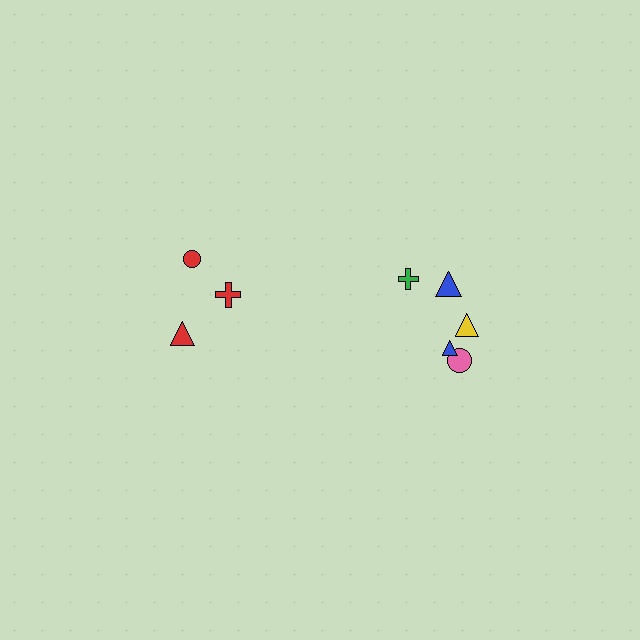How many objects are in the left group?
There are 3 objects.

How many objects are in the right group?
There are 5 objects.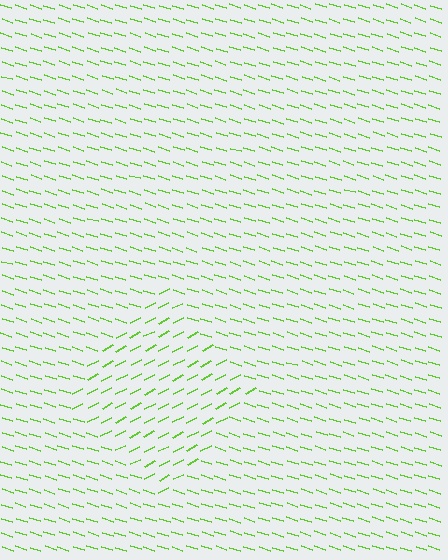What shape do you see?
I see a diamond.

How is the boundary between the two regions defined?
The boundary is defined purely by a change in line orientation (approximately 45 degrees difference). All lines are the same color and thickness.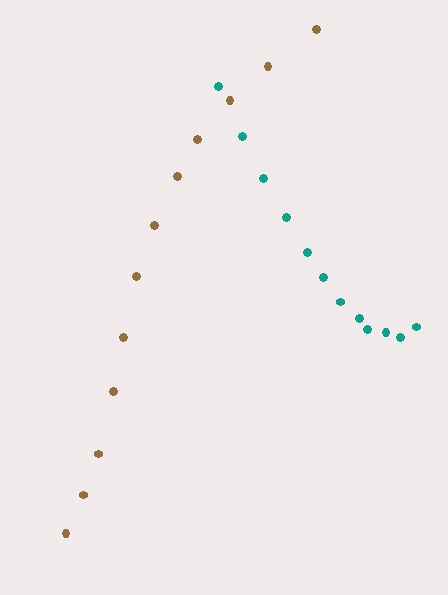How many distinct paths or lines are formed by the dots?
There are 2 distinct paths.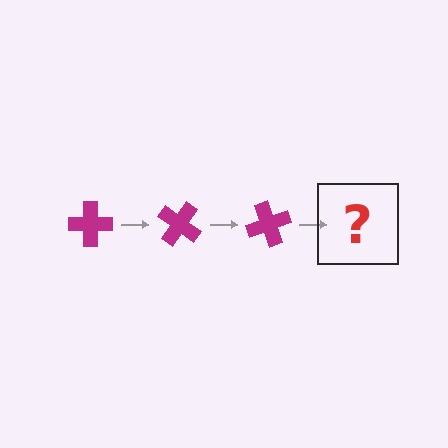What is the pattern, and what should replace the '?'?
The pattern is that the cross rotates 35 degrees each step. The '?' should be a magenta cross rotated 105 degrees.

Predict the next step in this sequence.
The next step is a magenta cross rotated 105 degrees.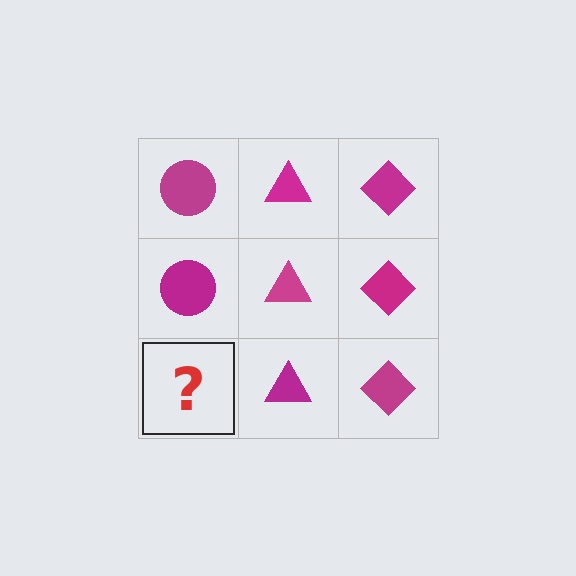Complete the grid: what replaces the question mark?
The question mark should be replaced with a magenta circle.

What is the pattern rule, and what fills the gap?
The rule is that each column has a consistent shape. The gap should be filled with a magenta circle.